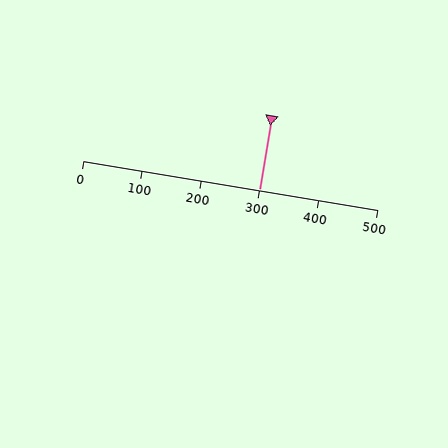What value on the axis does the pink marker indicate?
The marker indicates approximately 300.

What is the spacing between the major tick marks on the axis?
The major ticks are spaced 100 apart.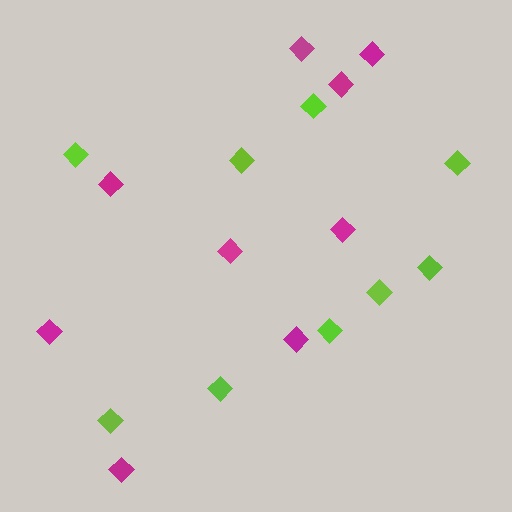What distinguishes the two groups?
There are 2 groups: one group of lime diamonds (9) and one group of magenta diamonds (9).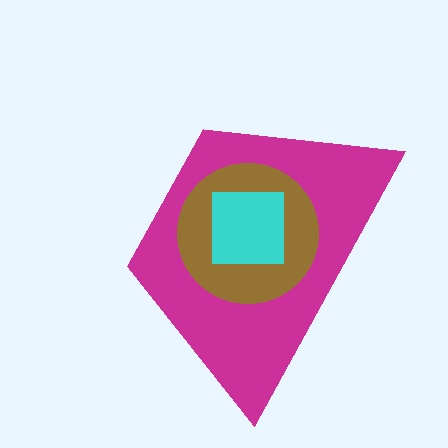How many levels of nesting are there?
3.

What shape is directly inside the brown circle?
The cyan square.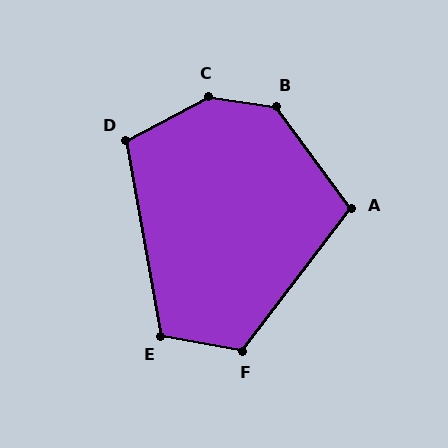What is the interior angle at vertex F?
Approximately 117 degrees (obtuse).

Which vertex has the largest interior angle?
C, at approximately 143 degrees.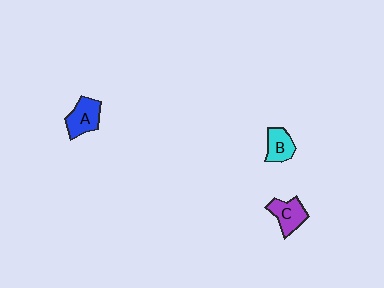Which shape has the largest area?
Shape A (blue).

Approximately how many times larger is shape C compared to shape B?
Approximately 1.2 times.